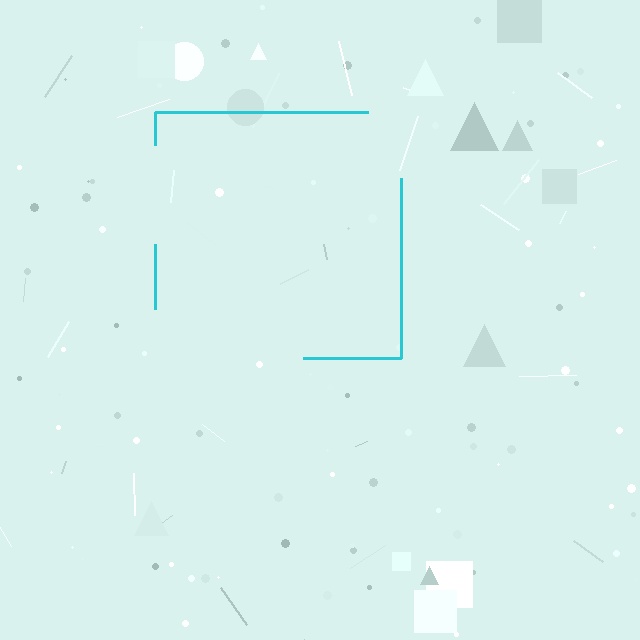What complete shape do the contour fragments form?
The contour fragments form a square.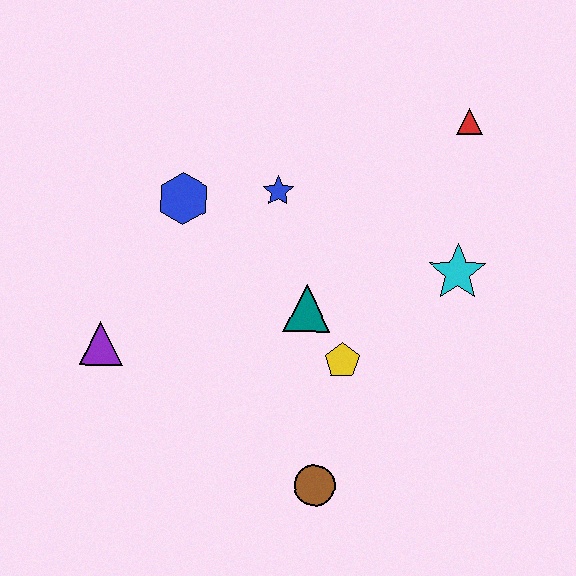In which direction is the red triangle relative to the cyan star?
The red triangle is above the cyan star.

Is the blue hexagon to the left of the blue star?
Yes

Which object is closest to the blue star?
The blue hexagon is closest to the blue star.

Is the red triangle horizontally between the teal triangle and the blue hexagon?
No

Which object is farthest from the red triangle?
The purple triangle is farthest from the red triangle.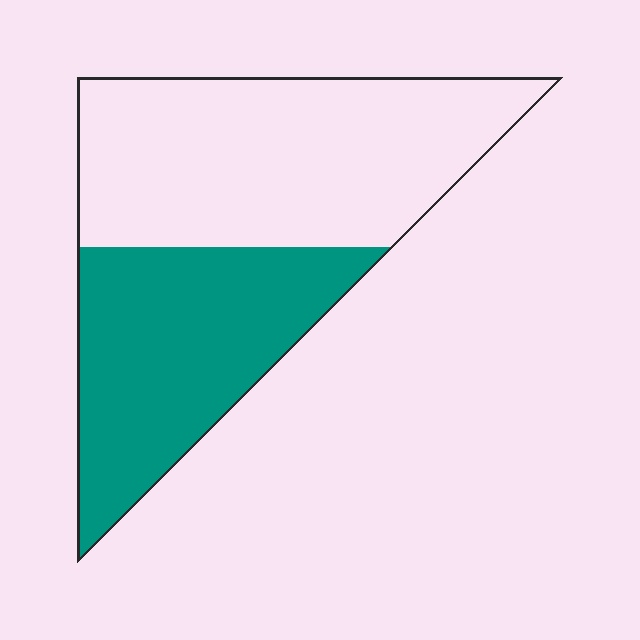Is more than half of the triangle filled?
No.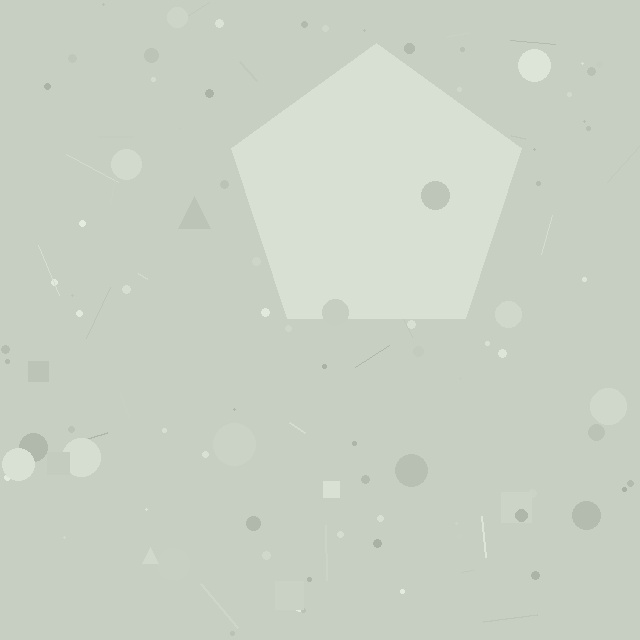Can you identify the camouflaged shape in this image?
The camouflaged shape is a pentagon.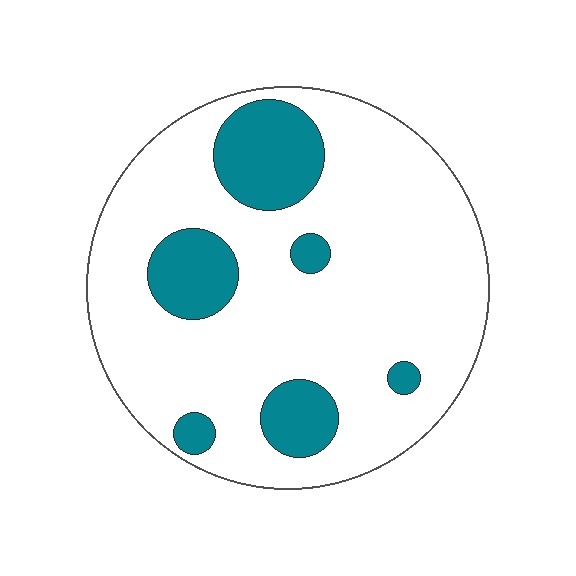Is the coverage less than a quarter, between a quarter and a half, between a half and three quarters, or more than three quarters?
Less than a quarter.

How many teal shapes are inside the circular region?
6.